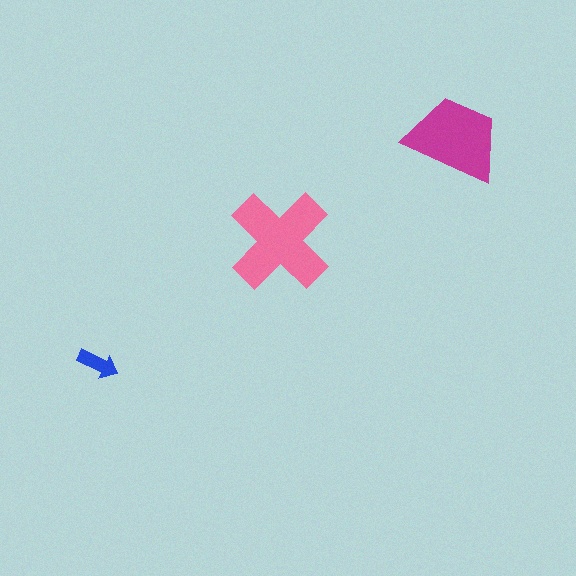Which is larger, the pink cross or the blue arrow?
The pink cross.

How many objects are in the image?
There are 3 objects in the image.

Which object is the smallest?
The blue arrow.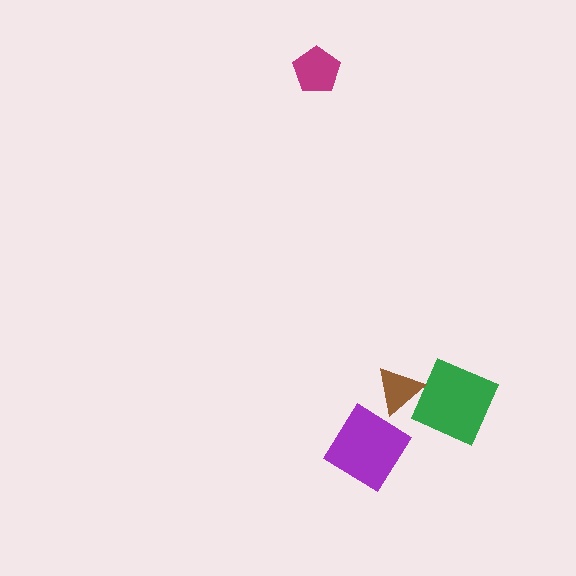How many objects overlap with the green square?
0 objects overlap with the green square.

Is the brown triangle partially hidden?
Yes, it is partially covered by another shape.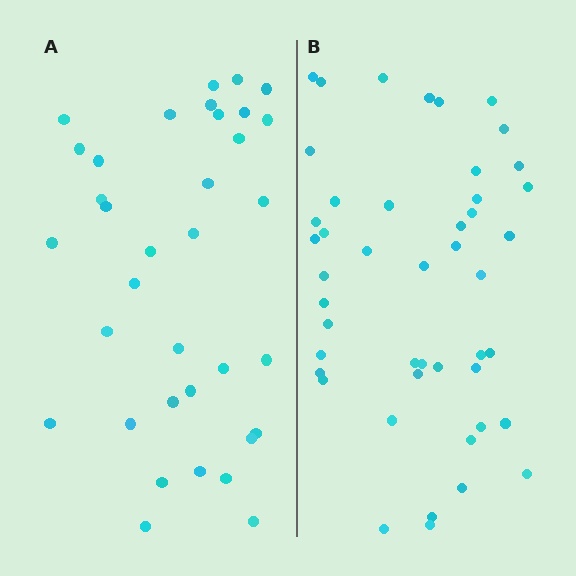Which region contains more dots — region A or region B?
Region B (the right region) has more dots.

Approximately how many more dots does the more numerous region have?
Region B has roughly 12 or so more dots than region A.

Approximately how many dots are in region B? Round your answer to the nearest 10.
About 50 dots. (The exact count is 46, which rounds to 50.)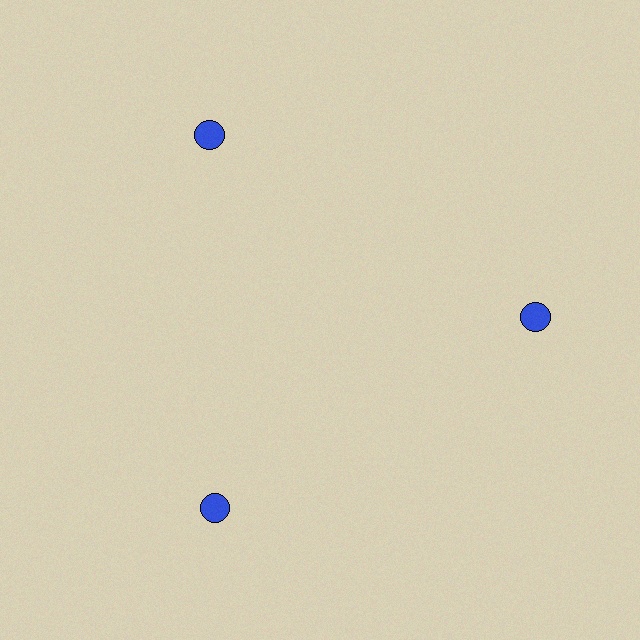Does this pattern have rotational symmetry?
Yes, this pattern has 3-fold rotational symmetry. It looks the same after rotating 120 degrees around the center.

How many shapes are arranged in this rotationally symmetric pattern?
There are 3 shapes, arranged in 3 groups of 1.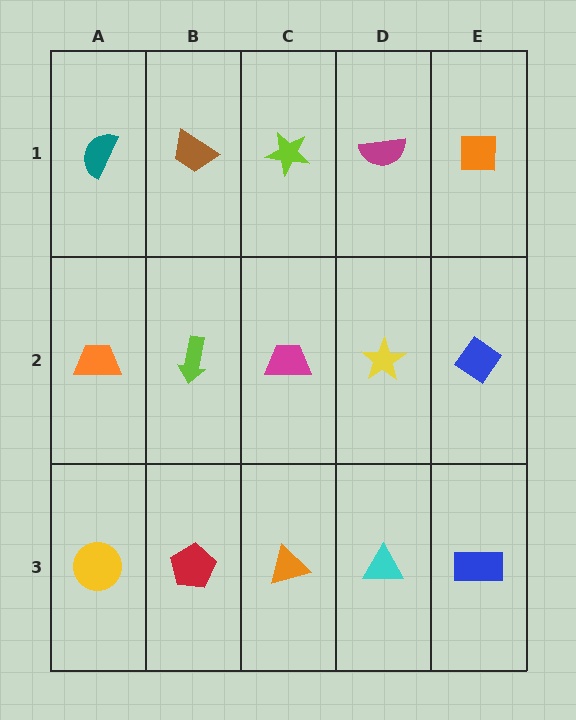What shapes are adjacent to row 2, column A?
A teal semicircle (row 1, column A), a yellow circle (row 3, column A), a lime arrow (row 2, column B).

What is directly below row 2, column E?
A blue rectangle.